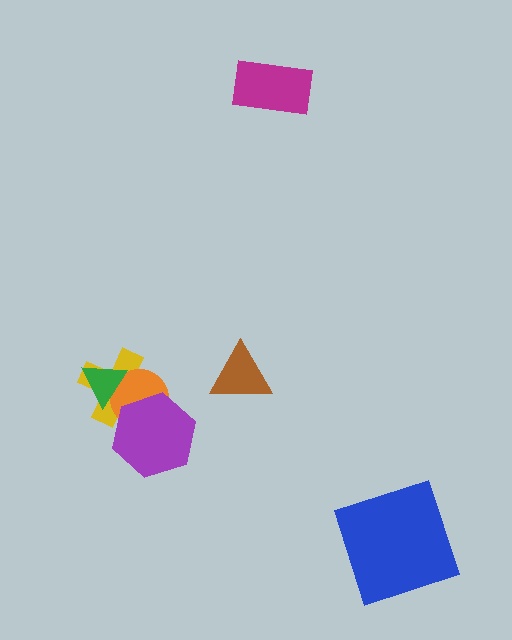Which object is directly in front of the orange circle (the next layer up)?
The purple hexagon is directly in front of the orange circle.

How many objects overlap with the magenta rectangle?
0 objects overlap with the magenta rectangle.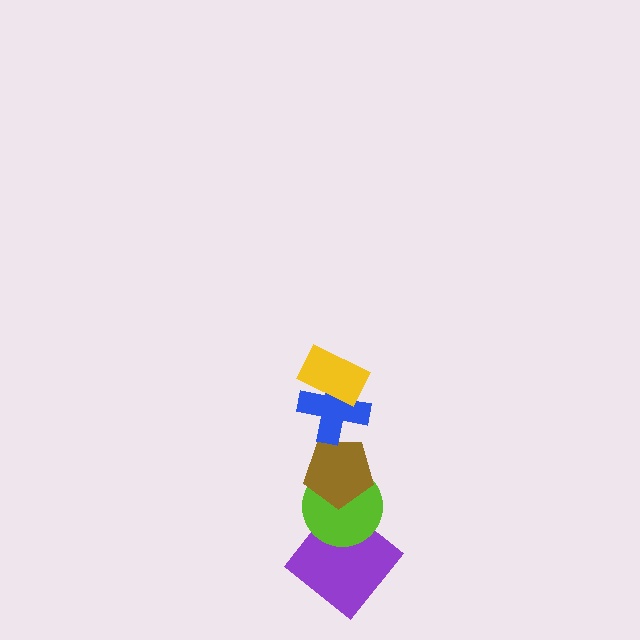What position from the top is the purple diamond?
The purple diamond is 5th from the top.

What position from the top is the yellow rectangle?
The yellow rectangle is 1st from the top.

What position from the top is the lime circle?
The lime circle is 4th from the top.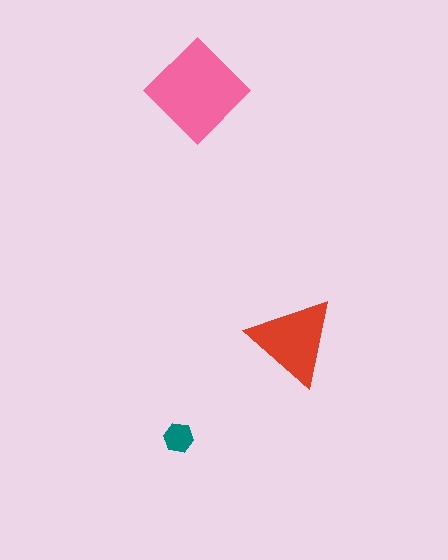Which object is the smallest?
The teal hexagon.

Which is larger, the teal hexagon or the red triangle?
The red triangle.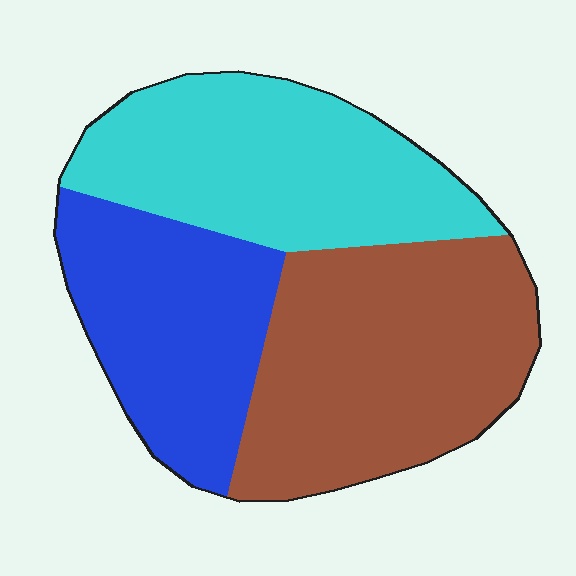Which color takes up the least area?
Blue, at roughly 30%.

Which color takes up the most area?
Brown, at roughly 40%.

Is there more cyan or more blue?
Cyan.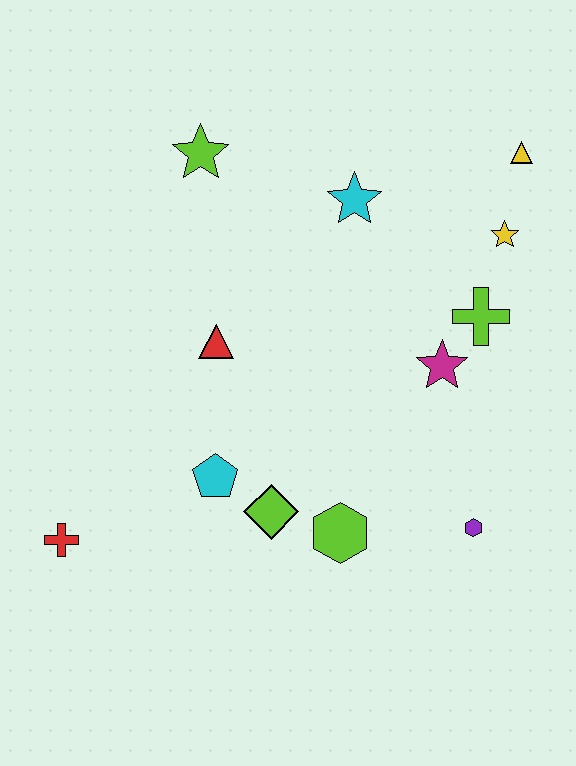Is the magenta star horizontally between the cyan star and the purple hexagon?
Yes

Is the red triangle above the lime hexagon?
Yes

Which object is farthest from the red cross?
The yellow triangle is farthest from the red cross.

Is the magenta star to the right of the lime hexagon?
Yes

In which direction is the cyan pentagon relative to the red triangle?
The cyan pentagon is below the red triangle.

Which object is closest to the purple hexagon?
The lime hexagon is closest to the purple hexagon.